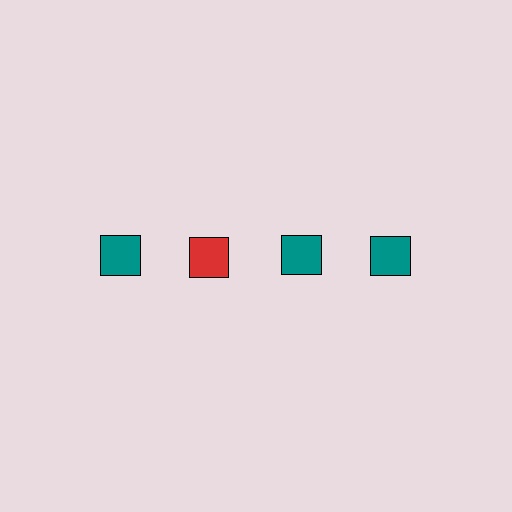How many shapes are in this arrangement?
There are 4 shapes arranged in a grid pattern.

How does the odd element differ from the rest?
It has a different color: red instead of teal.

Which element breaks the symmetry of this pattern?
The red square in the top row, second from left column breaks the symmetry. All other shapes are teal squares.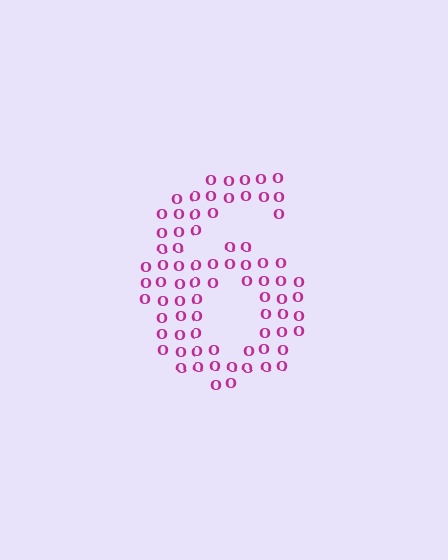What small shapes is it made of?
It is made of small letter O's.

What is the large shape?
The large shape is the digit 6.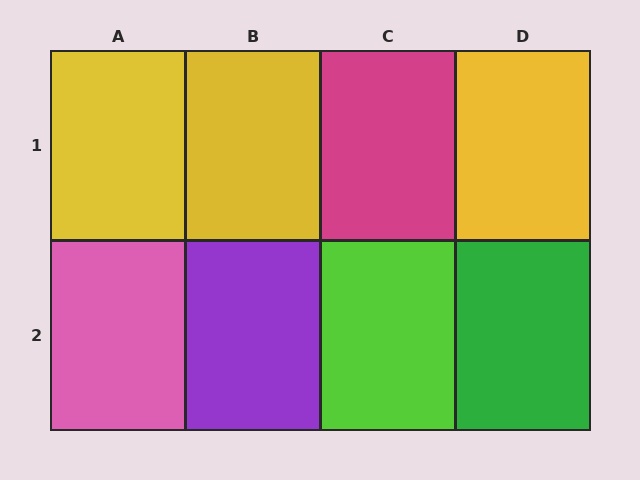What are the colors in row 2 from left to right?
Pink, purple, lime, green.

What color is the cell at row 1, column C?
Magenta.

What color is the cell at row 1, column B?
Yellow.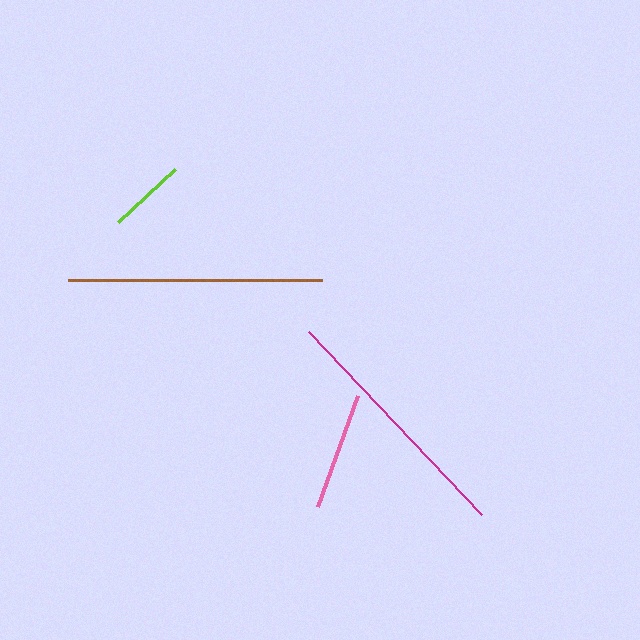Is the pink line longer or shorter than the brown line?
The brown line is longer than the pink line.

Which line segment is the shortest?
The lime line is the shortest at approximately 78 pixels.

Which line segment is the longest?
The brown line is the longest at approximately 255 pixels.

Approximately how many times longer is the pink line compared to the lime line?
The pink line is approximately 1.5 times the length of the lime line.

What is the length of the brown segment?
The brown segment is approximately 255 pixels long.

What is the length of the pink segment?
The pink segment is approximately 118 pixels long.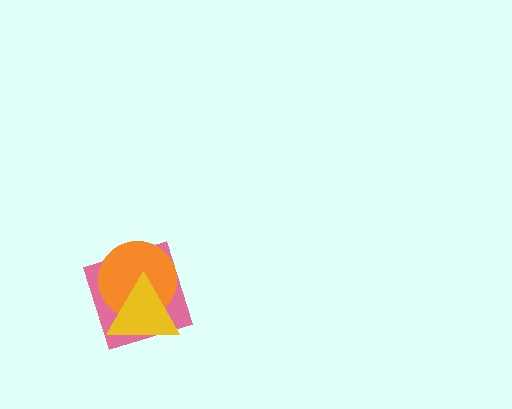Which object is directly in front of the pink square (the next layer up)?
The orange circle is directly in front of the pink square.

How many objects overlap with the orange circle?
2 objects overlap with the orange circle.